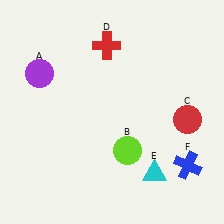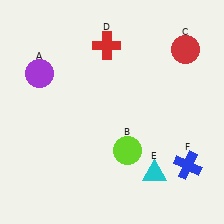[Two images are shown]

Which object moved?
The red circle (C) moved up.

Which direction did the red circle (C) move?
The red circle (C) moved up.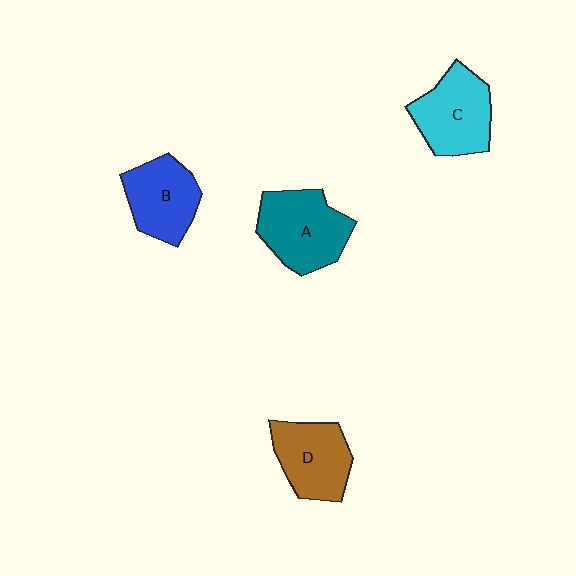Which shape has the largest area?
Shape A (teal).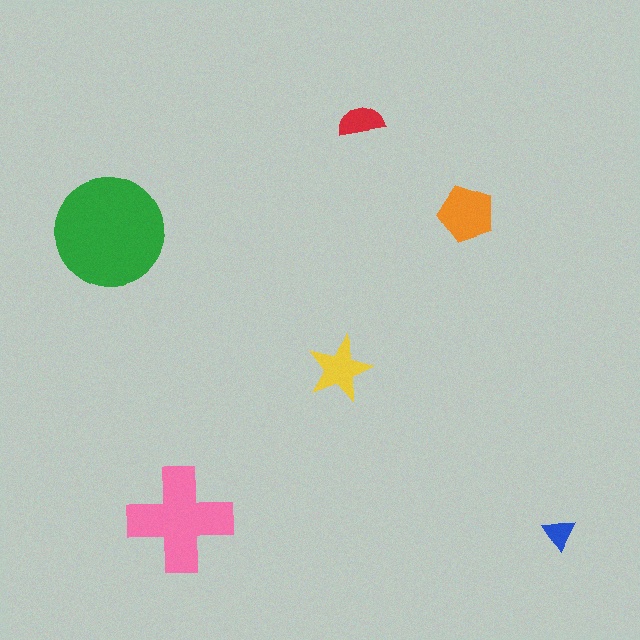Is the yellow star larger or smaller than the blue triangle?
Larger.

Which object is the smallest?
The blue triangle.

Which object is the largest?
The green circle.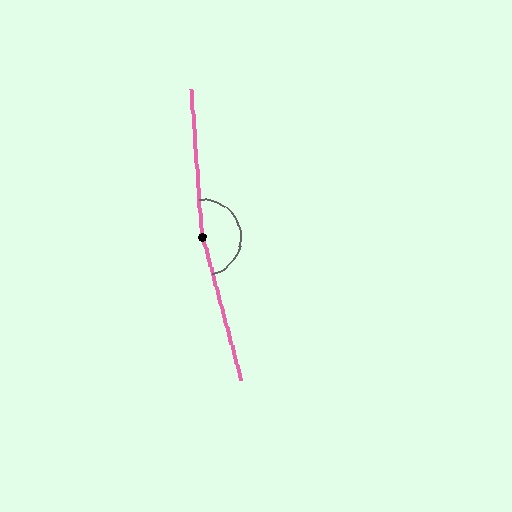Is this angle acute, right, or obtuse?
It is obtuse.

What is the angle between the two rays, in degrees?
Approximately 169 degrees.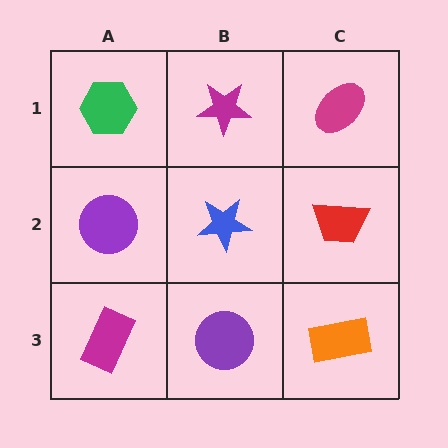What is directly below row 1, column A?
A purple circle.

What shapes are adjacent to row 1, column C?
A red trapezoid (row 2, column C), a magenta star (row 1, column B).